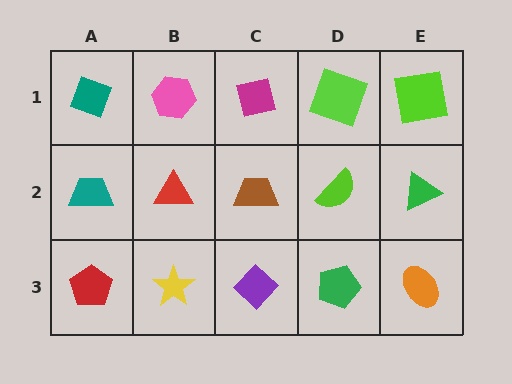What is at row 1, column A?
A teal diamond.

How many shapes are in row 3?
5 shapes.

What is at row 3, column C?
A purple diamond.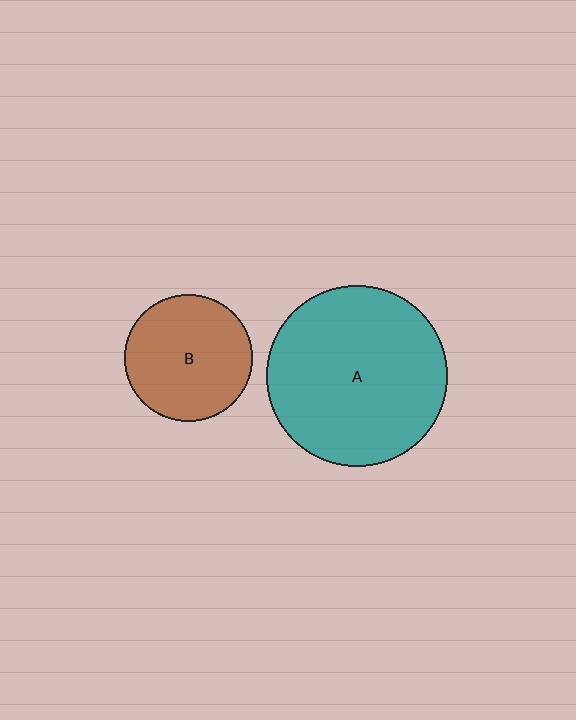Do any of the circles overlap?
No, none of the circles overlap.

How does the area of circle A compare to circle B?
Approximately 2.0 times.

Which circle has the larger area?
Circle A (teal).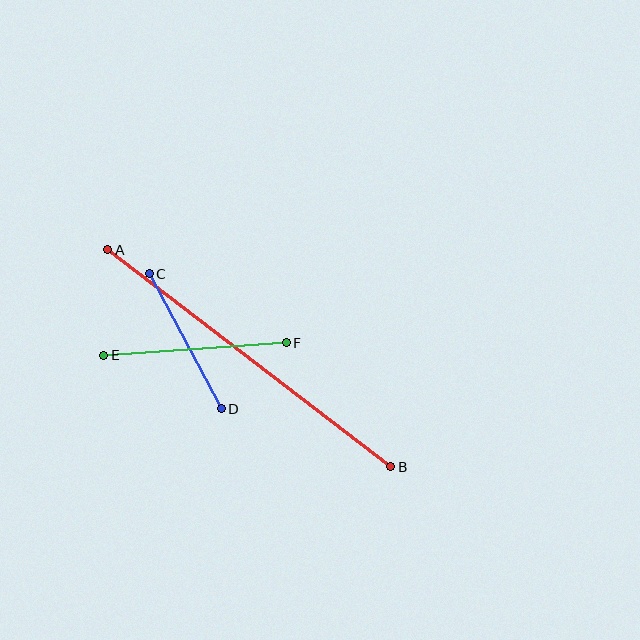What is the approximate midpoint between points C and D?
The midpoint is at approximately (185, 341) pixels.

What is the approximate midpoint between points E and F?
The midpoint is at approximately (195, 349) pixels.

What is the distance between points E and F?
The distance is approximately 183 pixels.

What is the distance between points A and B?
The distance is approximately 357 pixels.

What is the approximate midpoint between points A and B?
The midpoint is at approximately (249, 358) pixels.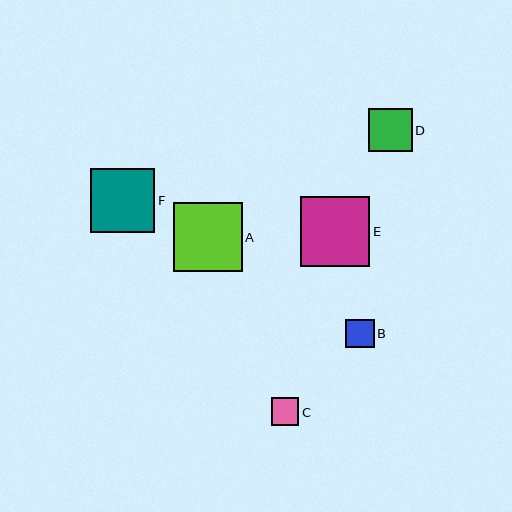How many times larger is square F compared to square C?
Square F is approximately 2.3 times the size of square C.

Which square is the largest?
Square E is the largest with a size of approximately 70 pixels.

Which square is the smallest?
Square C is the smallest with a size of approximately 27 pixels.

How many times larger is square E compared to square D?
Square E is approximately 1.6 times the size of square D.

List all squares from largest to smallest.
From largest to smallest: E, A, F, D, B, C.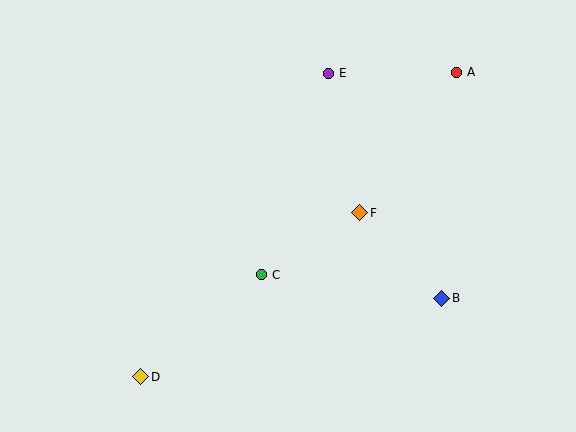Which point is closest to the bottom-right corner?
Point B is closest to the bottom-right corner.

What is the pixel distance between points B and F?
The distance between B and F is 118 pixels.